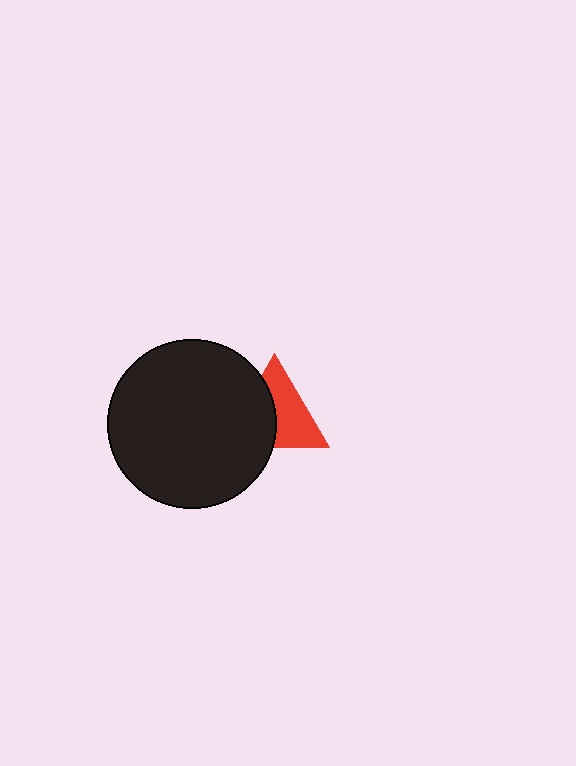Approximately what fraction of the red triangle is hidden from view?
Roughly 45% of the red triangle is hidden behind the black circle.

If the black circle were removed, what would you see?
You would see the complete red triangle.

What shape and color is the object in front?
The object in front is a black circle.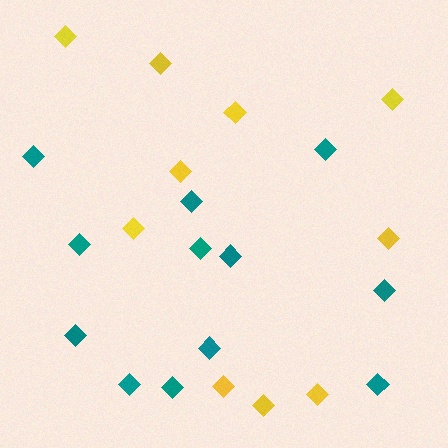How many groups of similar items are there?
There are 2 groups: one group of yellow diamonds (10) and one group of teal diamonds (12).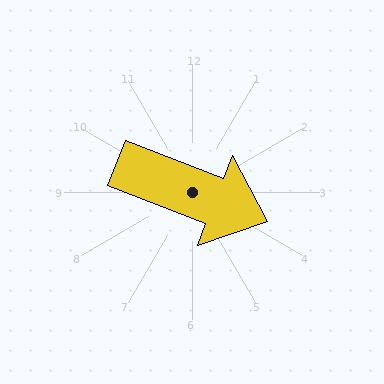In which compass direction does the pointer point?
East.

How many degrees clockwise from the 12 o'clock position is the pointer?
Approximately 111 degrees.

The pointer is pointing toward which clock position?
Roughly 4 o'clock.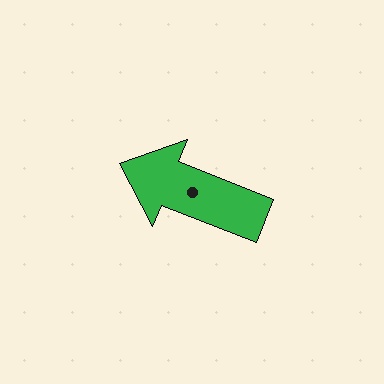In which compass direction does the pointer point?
West.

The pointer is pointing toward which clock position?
Roughly 10 o'clock.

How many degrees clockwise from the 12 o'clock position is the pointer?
Approximately 292 degrees.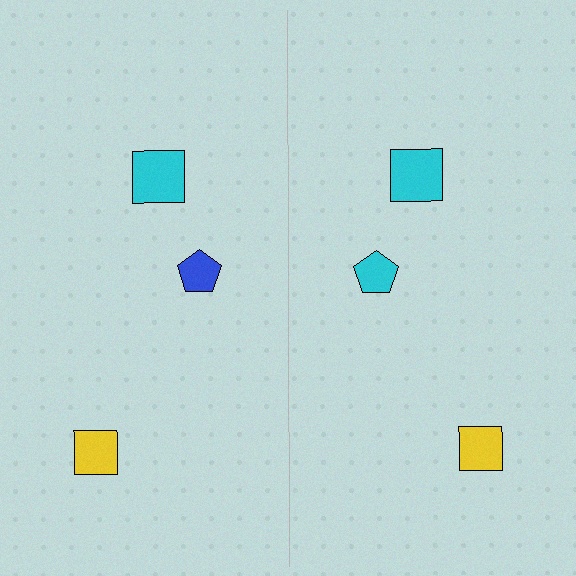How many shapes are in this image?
There are 6 shapes in this image.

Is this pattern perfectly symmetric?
No, the pattern is not perfectly symmetric. The cyan pentagon on the right side breaks the symmetry — its mirror counterpart is blue.